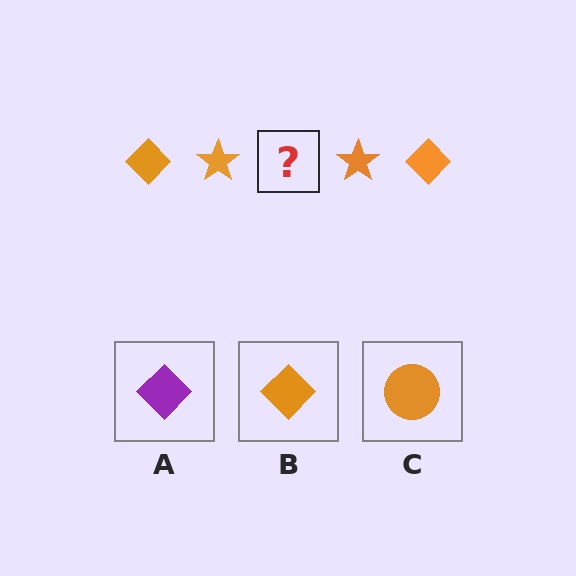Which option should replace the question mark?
Option B.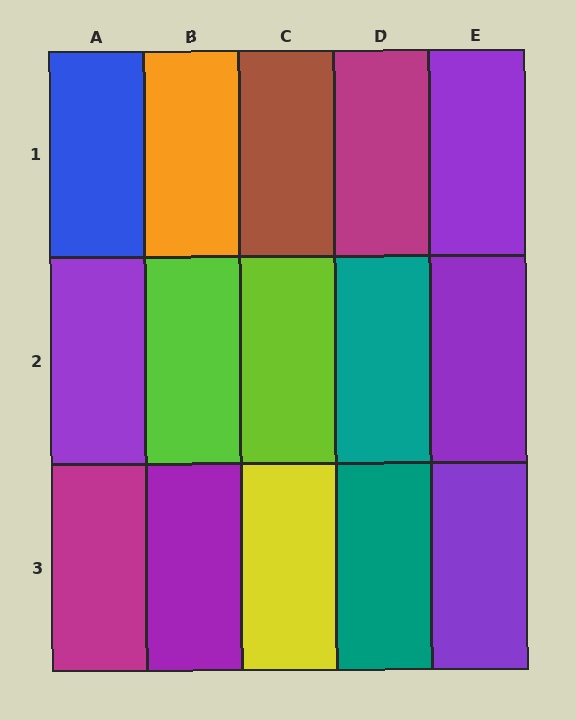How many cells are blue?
1 cell is blue.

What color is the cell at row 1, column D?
Magenta.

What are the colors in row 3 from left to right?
Magenta, purple, yellow, teal, purple.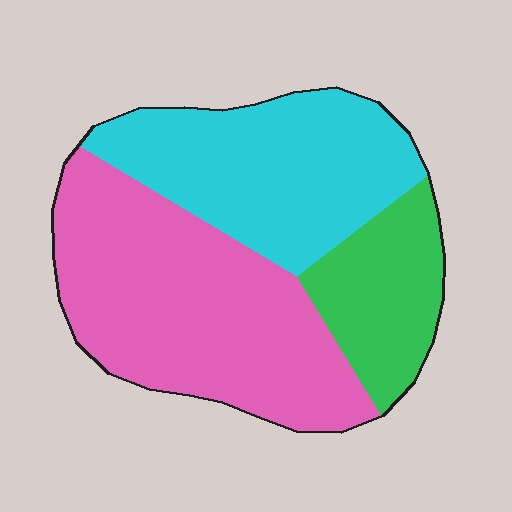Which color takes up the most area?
Pink, at roughly 45%.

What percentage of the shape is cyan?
Cyan covers around 35% of the shape.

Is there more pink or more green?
Pink.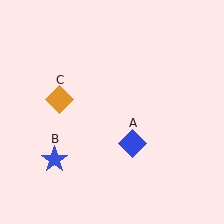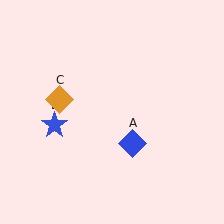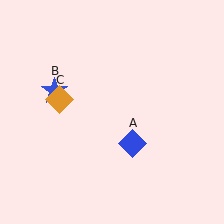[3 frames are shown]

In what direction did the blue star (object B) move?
The blue star (object B) moved up.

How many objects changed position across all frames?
1 object changed position: blue star (object B).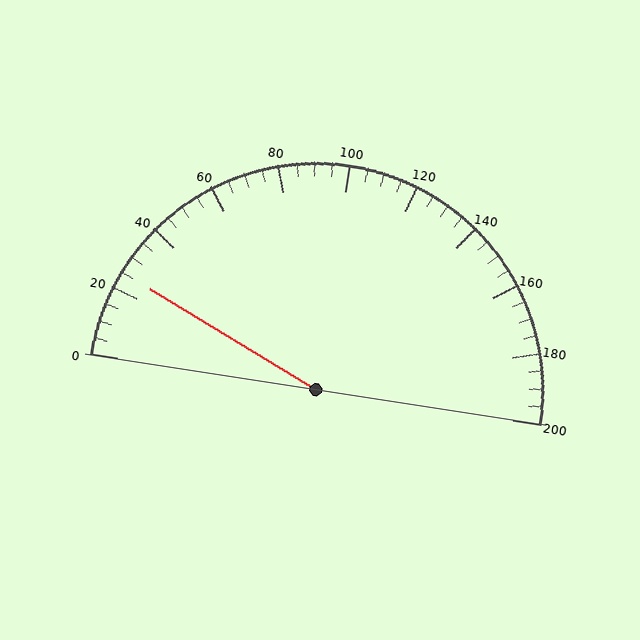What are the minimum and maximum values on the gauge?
The gauge ranges from 0 to 200.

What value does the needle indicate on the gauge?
The needle indicates approximately 25.